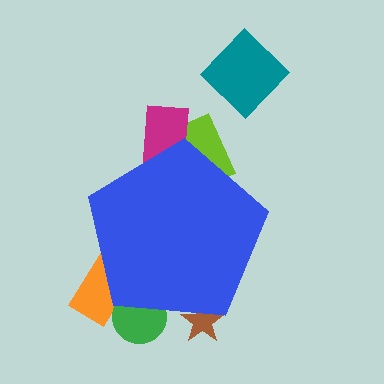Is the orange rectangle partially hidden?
Yes, the orange rectangle is partially hidden behind the blue pentagon.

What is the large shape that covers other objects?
A blue pentagon.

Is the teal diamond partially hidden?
No, the teal diamond is fully visible.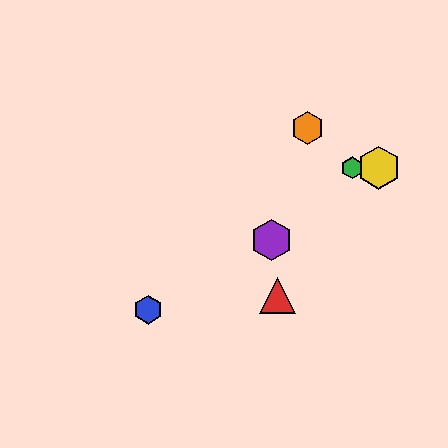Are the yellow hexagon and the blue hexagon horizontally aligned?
No, the yellow hexagon is at y≈168 and the blue hexagon is at y≈310.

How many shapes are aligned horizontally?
2 shapes (the green hexagon, the yellow hexagon) are aligned horizontally.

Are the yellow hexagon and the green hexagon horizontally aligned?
Yes, both are at y≈168.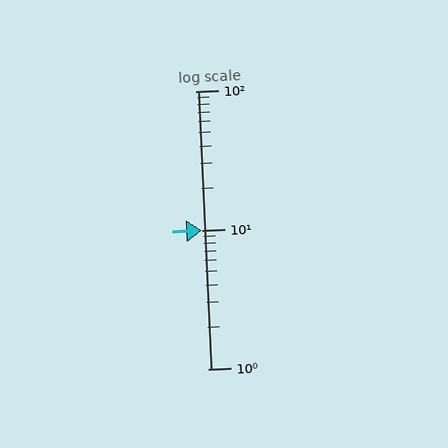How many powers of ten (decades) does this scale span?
The scale spans 2 decades, from 1 to 100.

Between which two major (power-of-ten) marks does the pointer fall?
The pointer is between 1 and 10.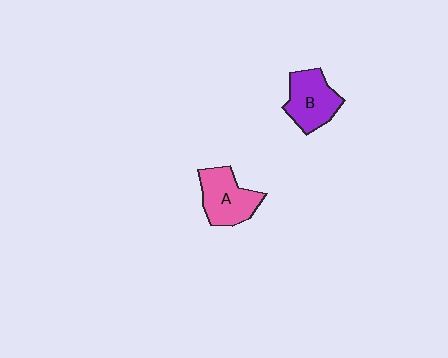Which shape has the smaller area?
Shape B (purple).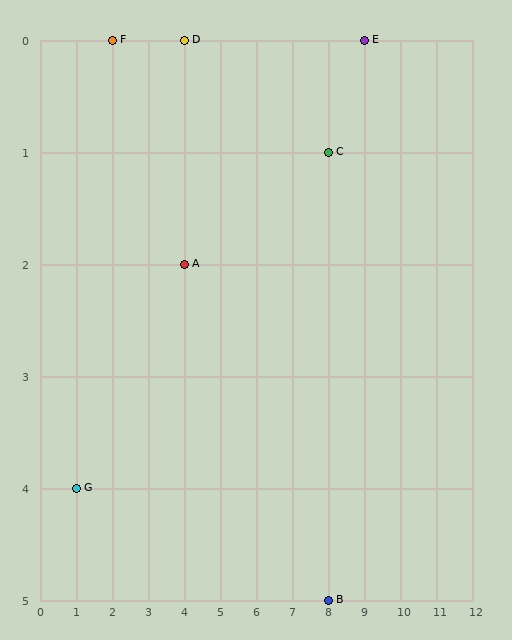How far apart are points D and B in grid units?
Points D and B are 4 columns and 5 rows apart (about 6.4 grid units diagonally).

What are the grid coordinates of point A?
Point A is at grid coordinates (4, 2).